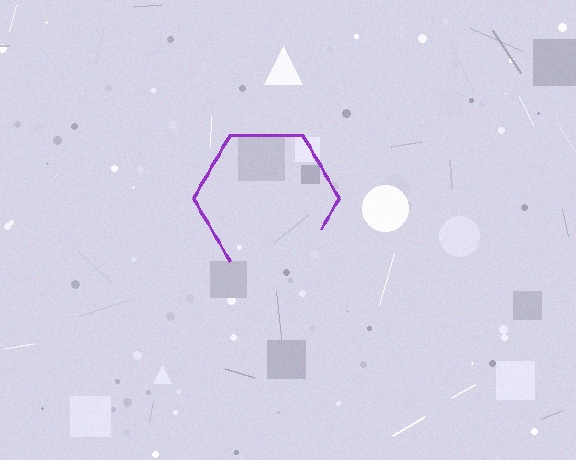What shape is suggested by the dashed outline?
The dashed outline suggests a hexagon.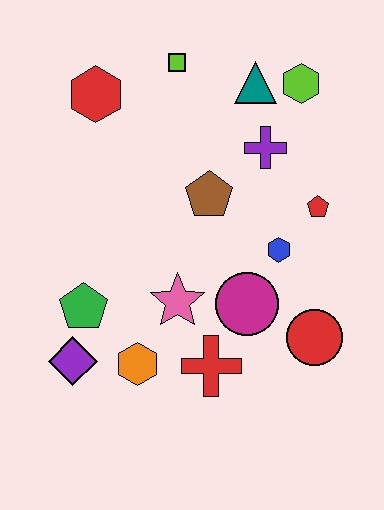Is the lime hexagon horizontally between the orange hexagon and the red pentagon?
Yes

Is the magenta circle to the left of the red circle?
Yes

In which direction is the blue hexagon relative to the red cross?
The blue hexagon is above the red cross.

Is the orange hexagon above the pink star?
No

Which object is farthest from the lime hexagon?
The purple diamond is farthest from the lime hexagon.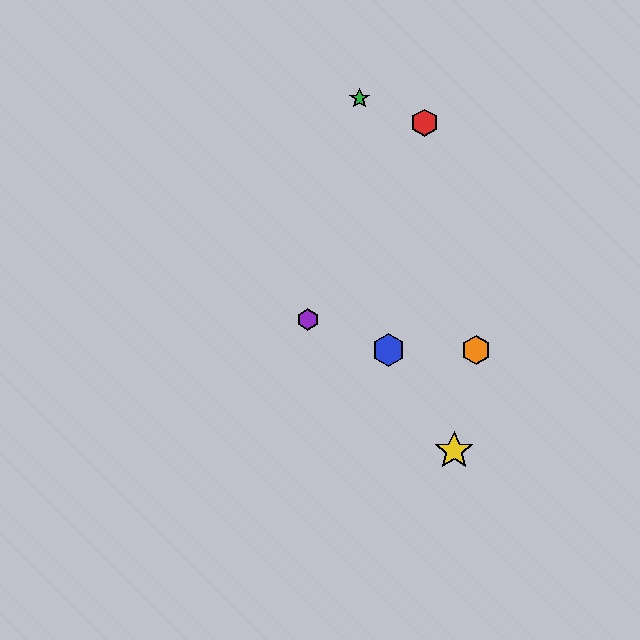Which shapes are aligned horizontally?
The blue hexagon, the orange hexagon are aligned horizontally.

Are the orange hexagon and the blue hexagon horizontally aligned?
Yes, both are at y≈350.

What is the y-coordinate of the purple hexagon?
The purple hexagon is at y≈319.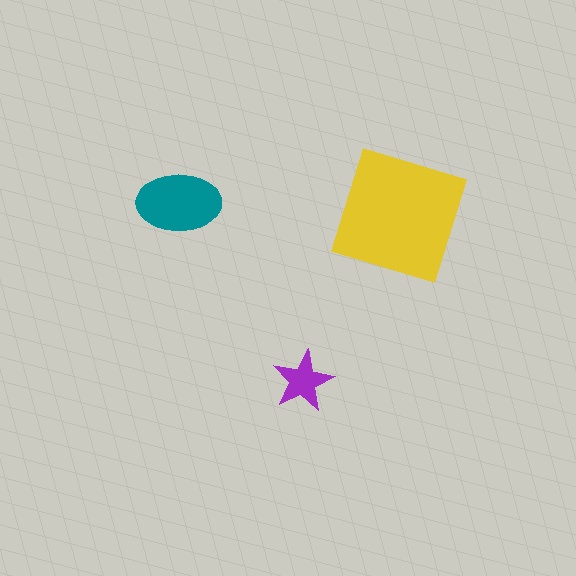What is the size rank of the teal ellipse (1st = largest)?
2nd.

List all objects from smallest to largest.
The purple star, the teal ellipse, the yellow square.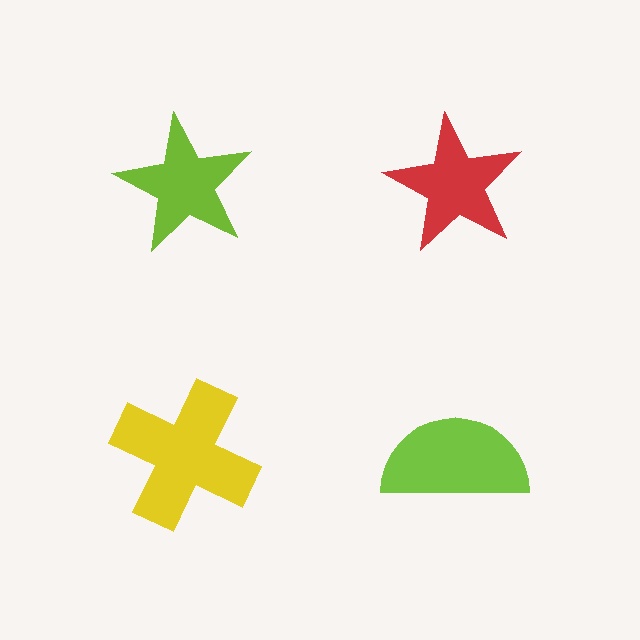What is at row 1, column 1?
A lime star.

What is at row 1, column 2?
A red star.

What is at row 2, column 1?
A yellow cross.